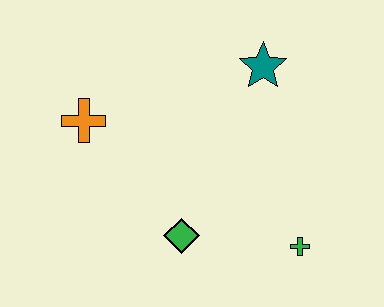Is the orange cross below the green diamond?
No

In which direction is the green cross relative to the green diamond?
The green cross is to the right of the green diamond.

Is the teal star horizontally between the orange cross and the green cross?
Yes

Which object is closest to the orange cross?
The green diamond is closest to the orange cross.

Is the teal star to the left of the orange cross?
No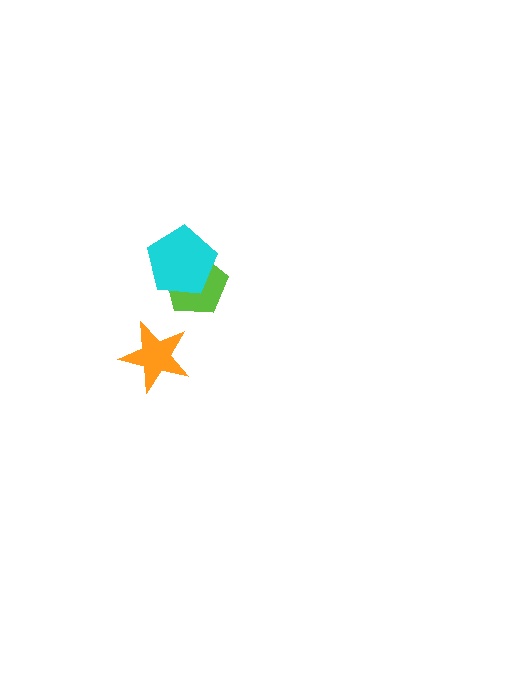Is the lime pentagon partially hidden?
Yes, it is partially covered by another shape.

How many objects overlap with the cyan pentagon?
1 object overlaps with the cyan pentagon.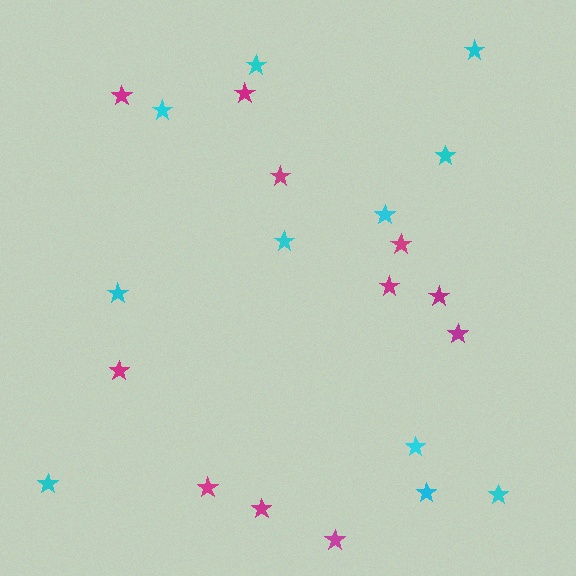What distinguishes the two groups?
There are 2 groups: one group of magenta stars (11) and one group of cyan stars (11).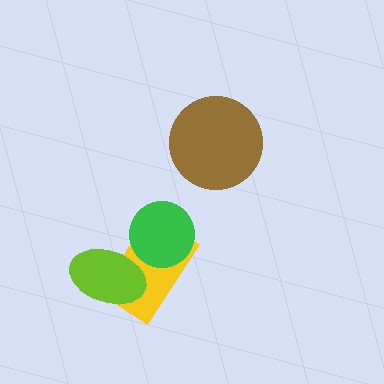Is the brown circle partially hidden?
No, no other shape covers it.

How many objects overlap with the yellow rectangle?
2 objects overlap with the yellow rectangle.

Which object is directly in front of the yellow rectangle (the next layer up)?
The green circle is directly in front of the yellow rectangle.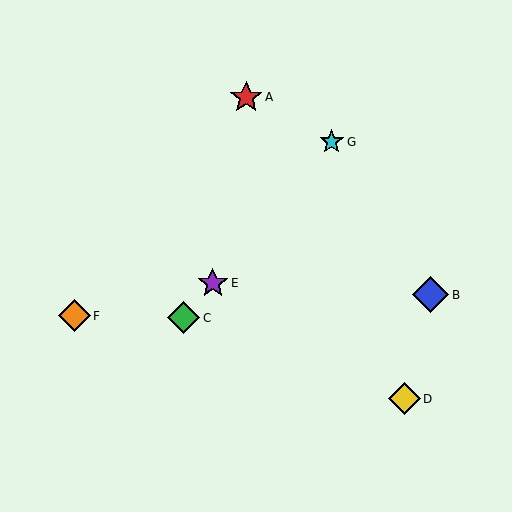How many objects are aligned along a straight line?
3 objects (C, E, G) are aligned along a straight line.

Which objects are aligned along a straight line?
Objects C, E, G are aligned along a straight line.